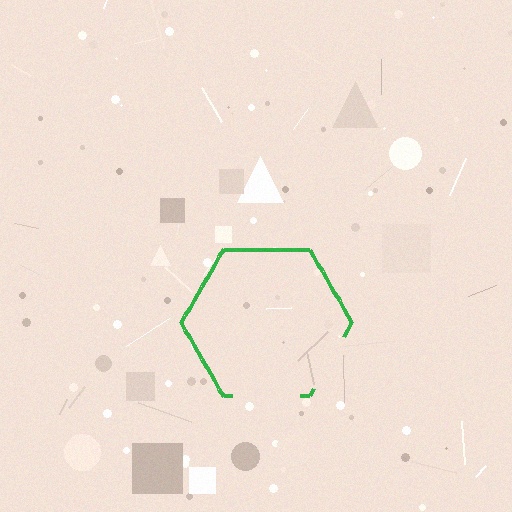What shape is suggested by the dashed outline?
The dashed outline suggests a hexagon.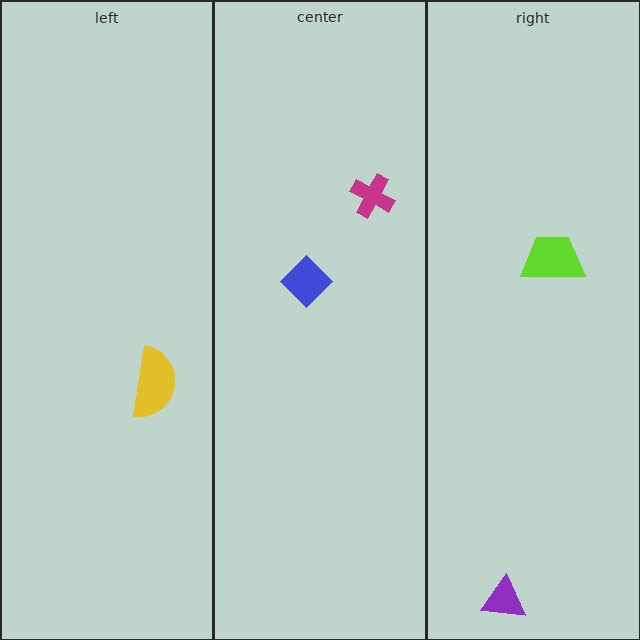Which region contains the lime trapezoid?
The right region.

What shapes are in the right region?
The lime trapezoid, the purple triangle.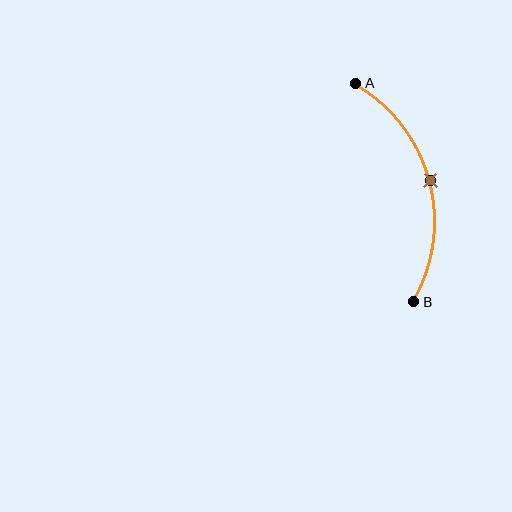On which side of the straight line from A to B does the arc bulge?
The arc bulges to the right of the straight line connecting A and B.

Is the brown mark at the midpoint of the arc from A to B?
Yes. The brown mark lies on the arc at equal arc-length from both A and B — it is the arc midpoint.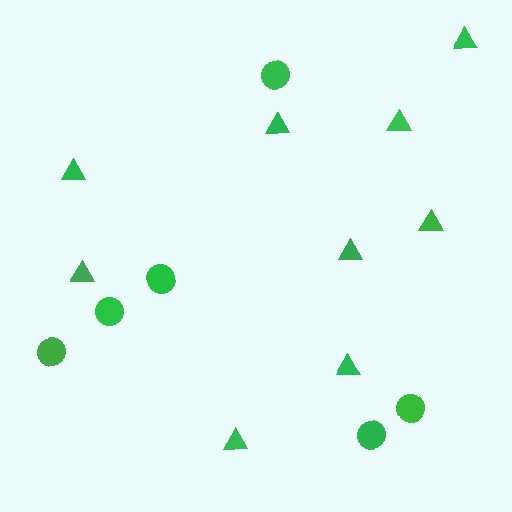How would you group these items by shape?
There are 2 groups: one group of circles (6) and one group of triangles (9).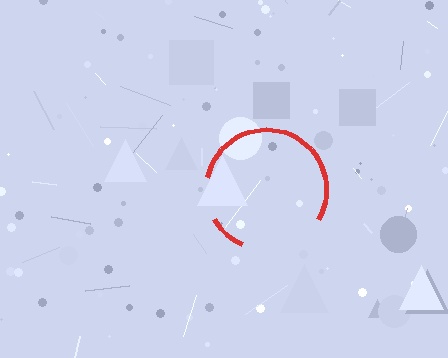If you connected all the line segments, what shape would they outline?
They would outline a circle.